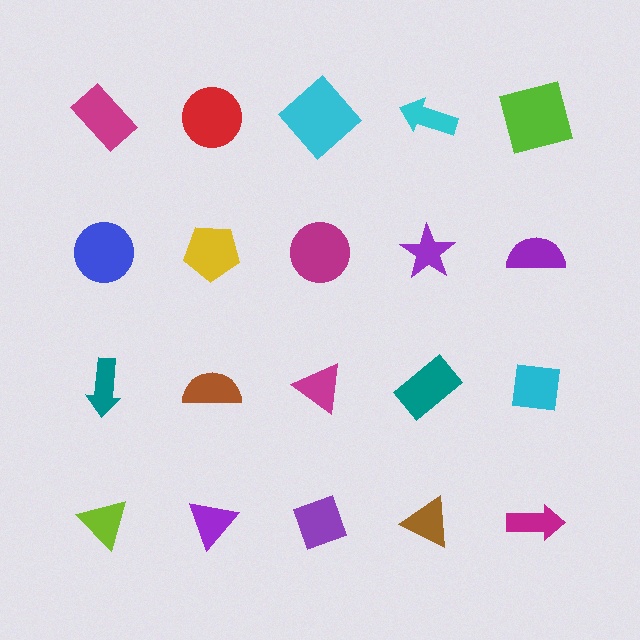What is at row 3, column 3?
A magenta triangle.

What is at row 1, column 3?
A cyan diamond.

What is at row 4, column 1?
A lime triangle.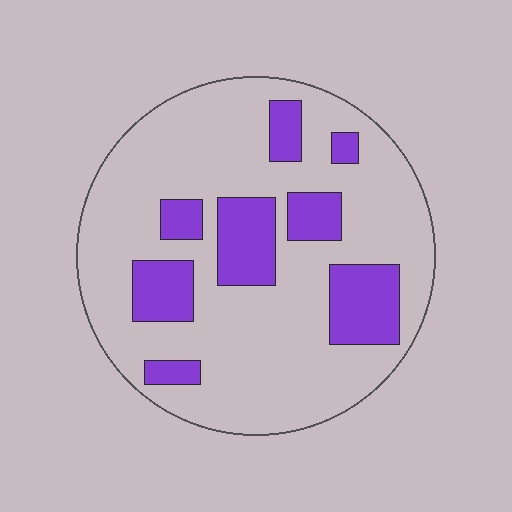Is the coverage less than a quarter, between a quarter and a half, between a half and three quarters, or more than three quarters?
Less than a quarter.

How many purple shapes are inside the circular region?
8.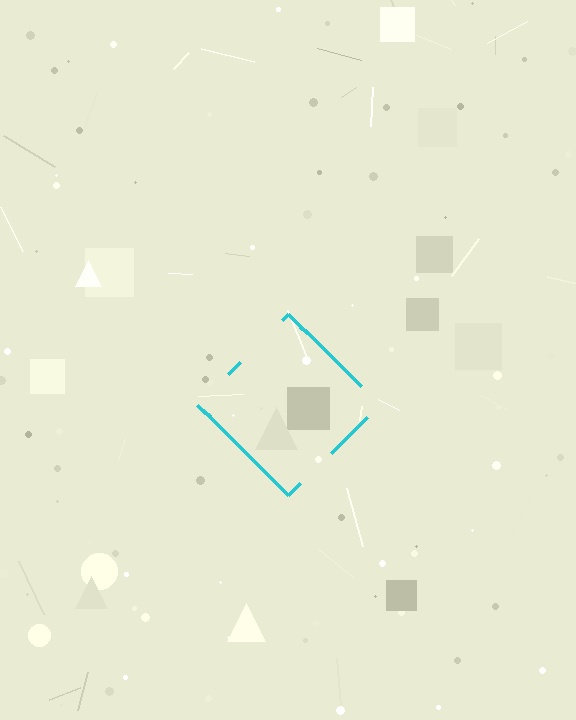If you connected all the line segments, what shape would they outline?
They would outline a diamond.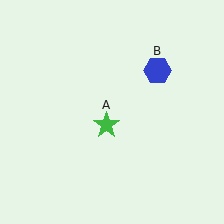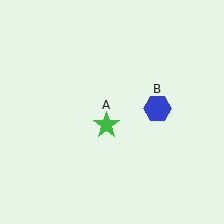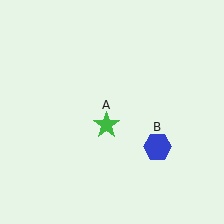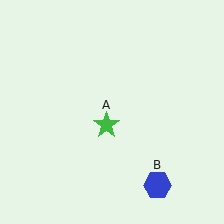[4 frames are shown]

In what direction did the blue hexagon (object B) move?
The blue hexagon (object B) moved down.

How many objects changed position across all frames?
1 object changed position: blue hexagon (object B).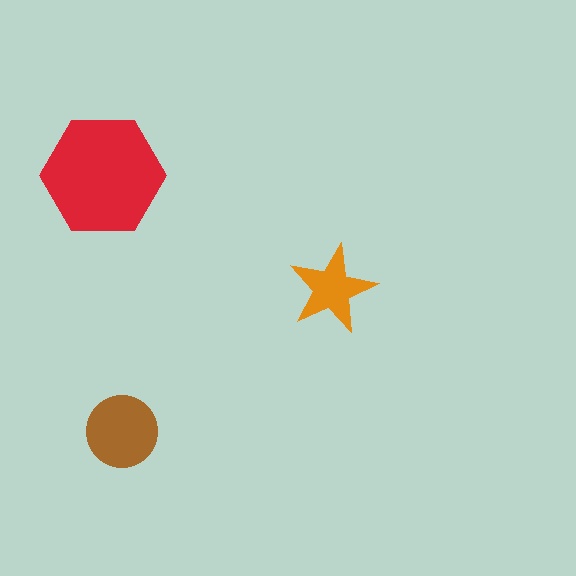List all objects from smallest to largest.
The orange star, the brown circle, the red hexagon.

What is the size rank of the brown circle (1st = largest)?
2nd.